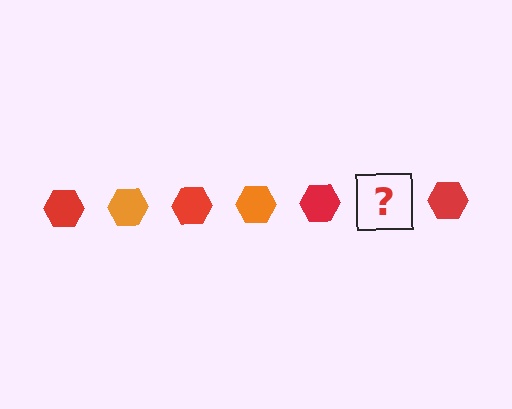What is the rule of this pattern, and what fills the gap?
The rule is that the pattern cycles through red, orange hexagons. The gap should be filled with an orange hexagon.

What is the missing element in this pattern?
The missing element is an orange hexagon.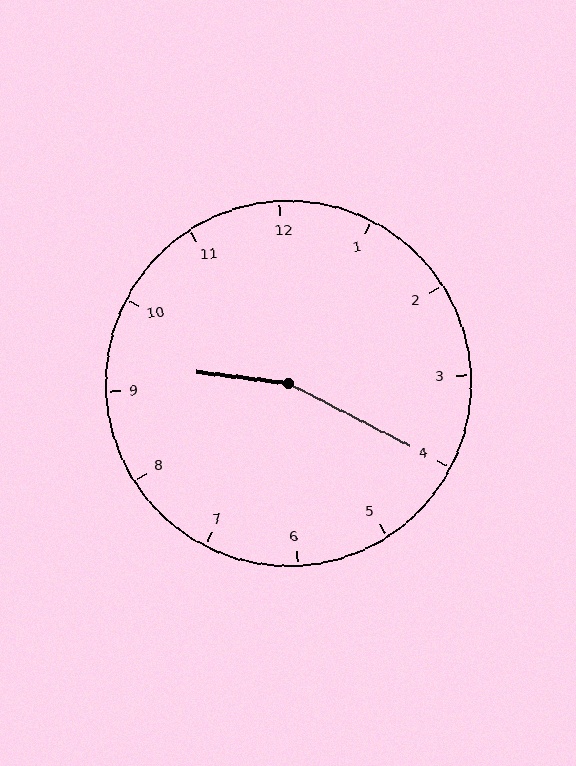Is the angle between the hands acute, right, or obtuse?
It is obtuse.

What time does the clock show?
9:20.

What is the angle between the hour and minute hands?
Approximately 160 degrees.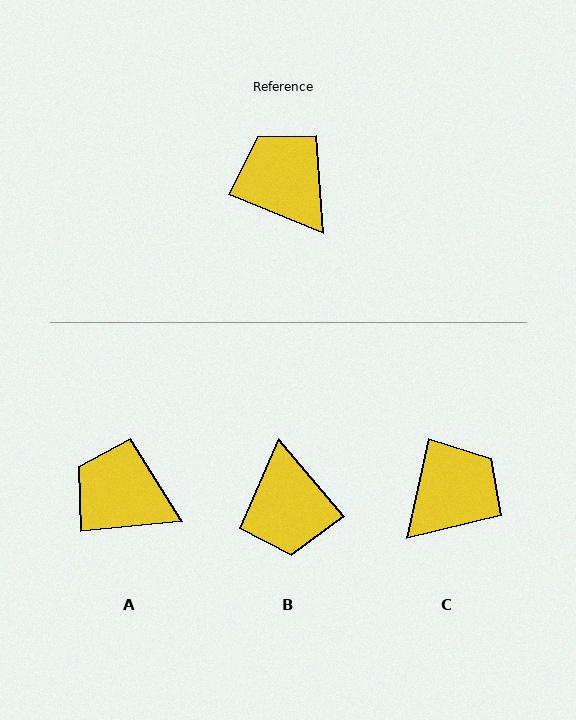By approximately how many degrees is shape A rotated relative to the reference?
Approximately 28 degrees counter-clockwise.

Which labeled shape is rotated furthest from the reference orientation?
B, about 153 degrees away.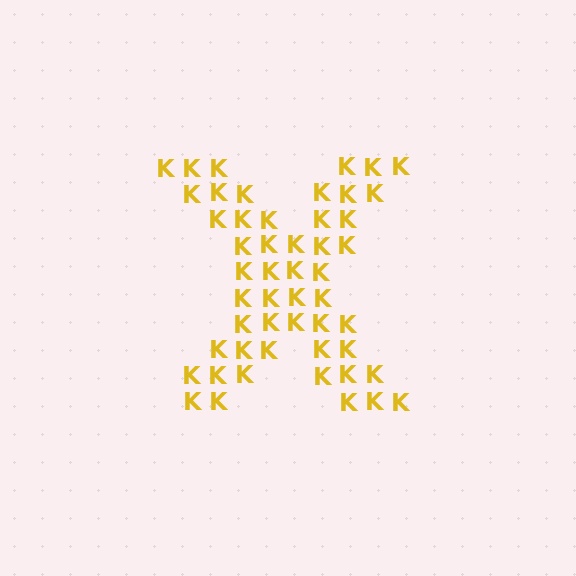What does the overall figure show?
The overall figure shows the letter X.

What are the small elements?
The small elements are letter K's.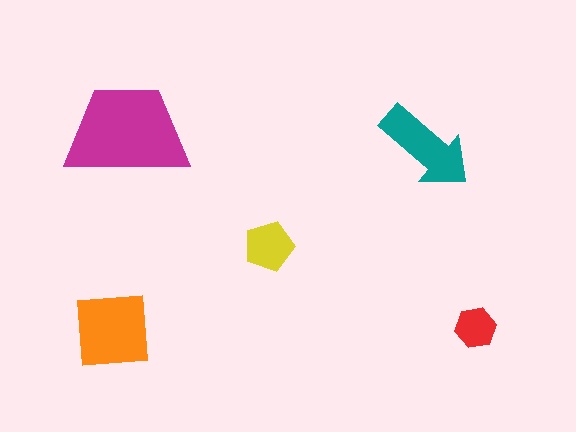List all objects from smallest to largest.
The red hexagon, the yellow pentagon, the teal arrow, the orange square, the magenta trapezoid.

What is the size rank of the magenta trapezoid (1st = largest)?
1st.